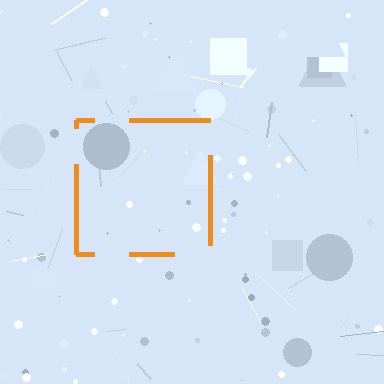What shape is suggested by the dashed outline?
The dashed outline suggests a square.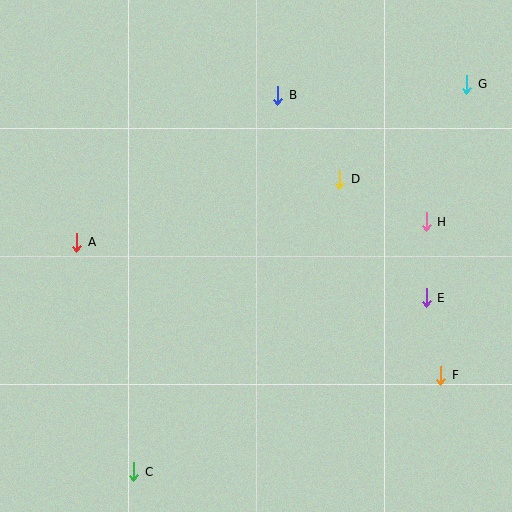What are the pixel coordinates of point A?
Point A is at (77, 242).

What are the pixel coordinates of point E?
Point E is at (426, 298).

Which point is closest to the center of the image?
Point D at (340, 179) is closest to the center.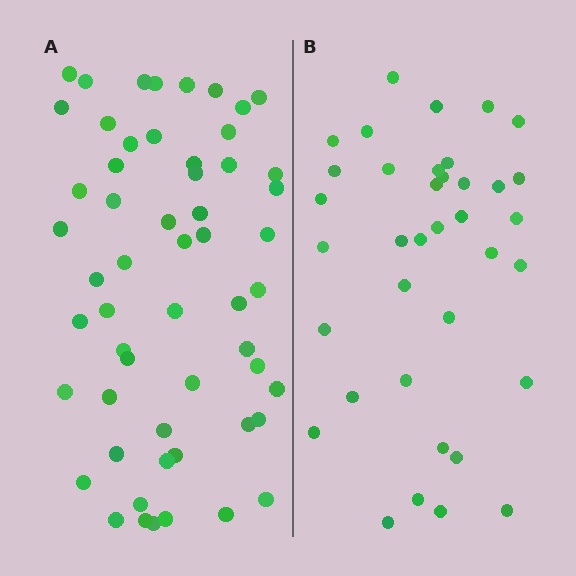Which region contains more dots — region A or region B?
Region A (the left region) has more dots.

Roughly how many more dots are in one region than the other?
Region A has approximately 20 more dots than region B.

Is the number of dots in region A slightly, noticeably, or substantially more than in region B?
Region A has substantially more. The ratio is roughly 1.5 to 1.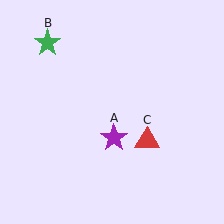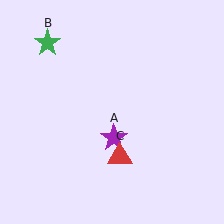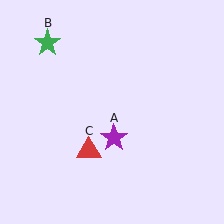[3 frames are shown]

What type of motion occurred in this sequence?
The red triangle (object C) rotated clockwise around the center of the scene.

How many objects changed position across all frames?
1 object changed position: red triangle (object C).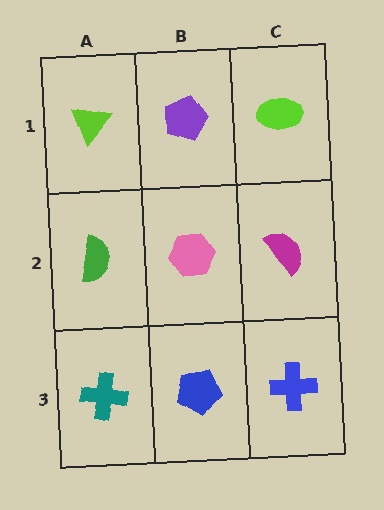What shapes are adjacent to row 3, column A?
A green semicircle (row 2, column A), a blue pentagon (row 3, column B).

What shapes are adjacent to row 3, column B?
A pink hexagon (row 2, column B), a teal cross (row 3, column A), a blue cross (row 3, column C).